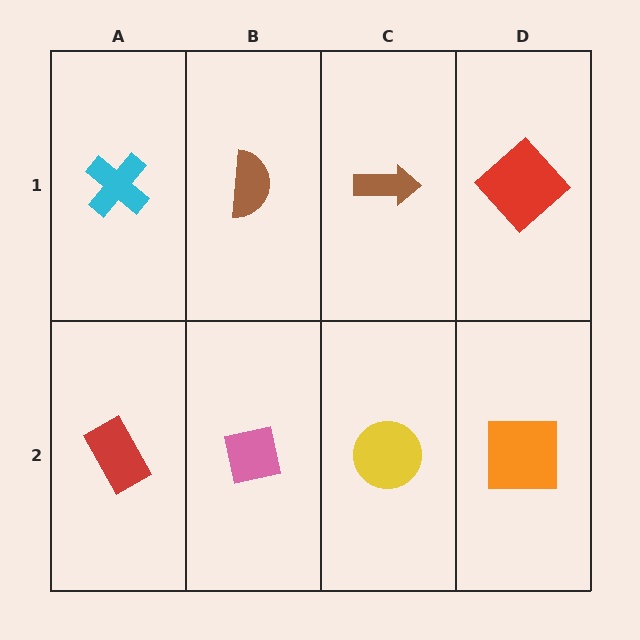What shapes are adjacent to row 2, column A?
A cyan cross (row 1, column A), a pink square (row 2, column B).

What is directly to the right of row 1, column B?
A brown arrow.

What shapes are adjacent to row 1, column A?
A red rectangle (row 2, column A), a brown semicircle (row 1, column B).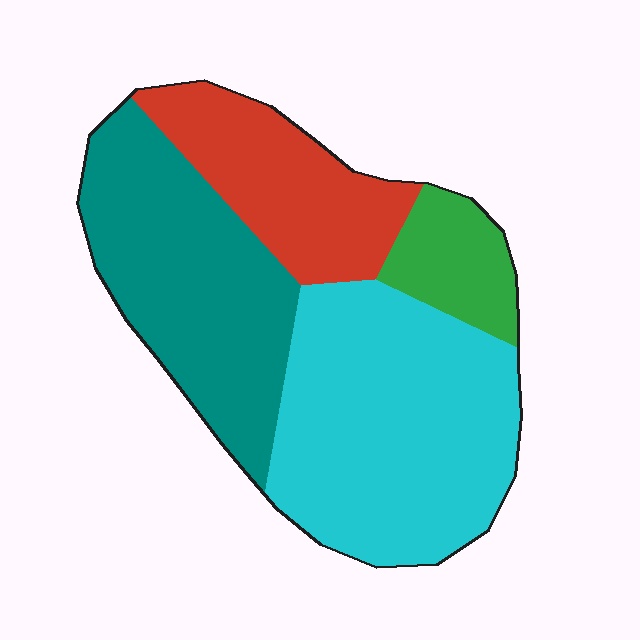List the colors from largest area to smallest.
From largest to smallest: cyan, teal, red, green.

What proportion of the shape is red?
Red takes up about one fifth (1/5) of the shape.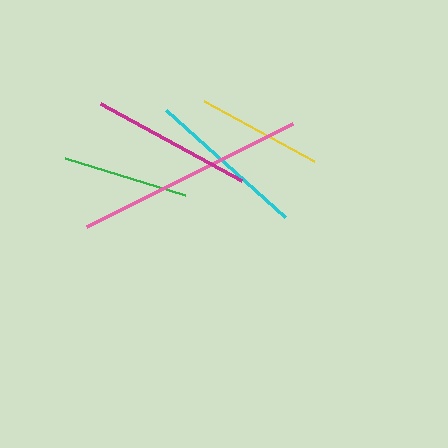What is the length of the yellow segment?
The yellow segment is approximately 125 pixels long.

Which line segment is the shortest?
The yellow line is the shortest at approximately 125 pixels.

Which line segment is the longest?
The pink line is the longest at approximately 230 pixels.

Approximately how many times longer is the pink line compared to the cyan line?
The pink line is approximately 1.4 times the length of the cyan line.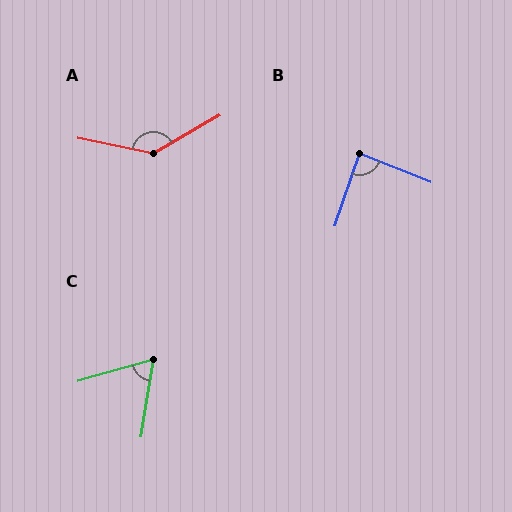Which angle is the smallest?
C, at approximately 65 degrees.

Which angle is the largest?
A, at approximately 138 degrees.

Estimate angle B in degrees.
Approximately 87 degrees.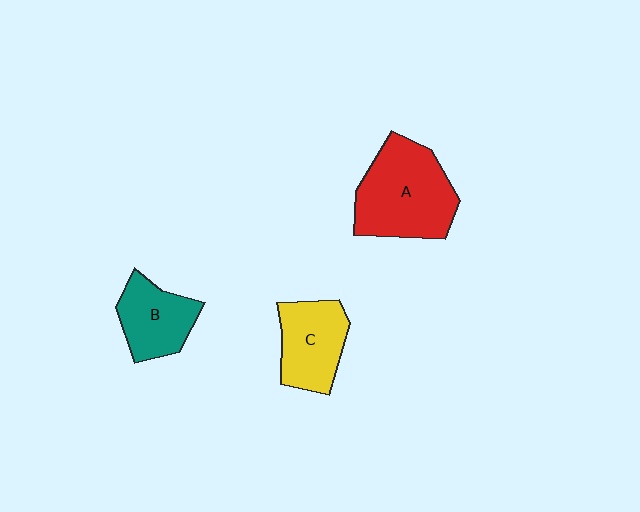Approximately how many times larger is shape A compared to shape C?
Approximately 1.5 times.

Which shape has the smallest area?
Shape B (teal).